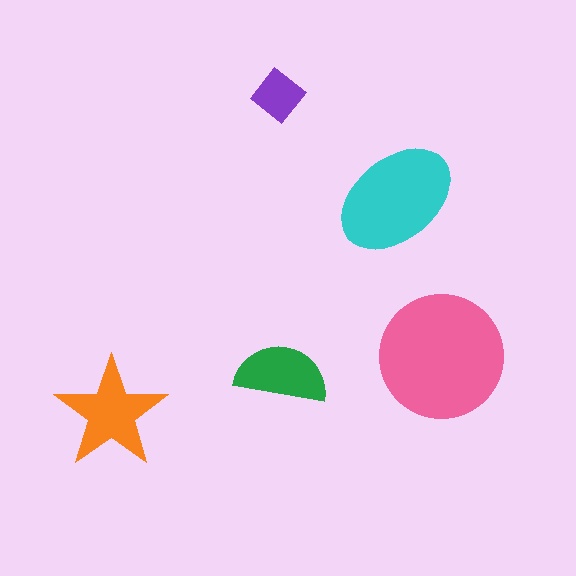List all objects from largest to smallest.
The pink circle, the cyan ellipse, the orange star, the green semicircle, the purple diamond.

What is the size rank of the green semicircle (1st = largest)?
4th.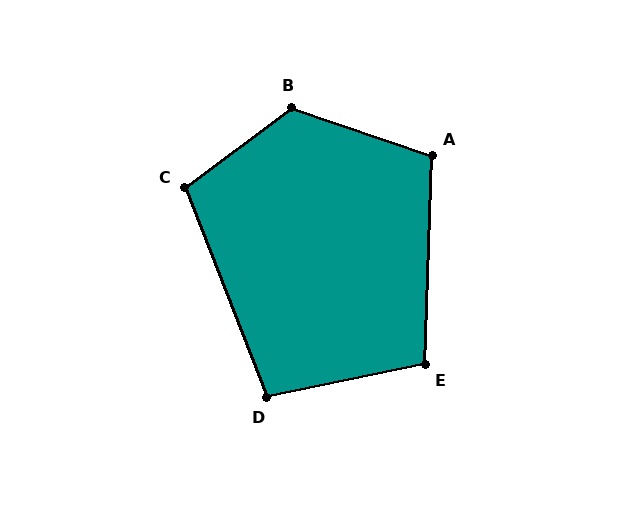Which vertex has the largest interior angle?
B, at approximately 124 degrees.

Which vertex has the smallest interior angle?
D, at approximately 100 degrees.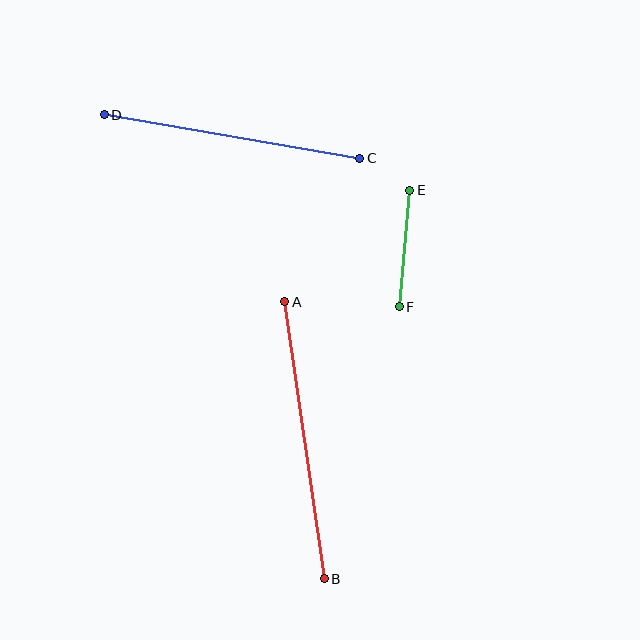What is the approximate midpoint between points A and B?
The midpoint is at approximately (305, 440) pixels.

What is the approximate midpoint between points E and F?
The midpoint is at approximately (405, 248) pixels.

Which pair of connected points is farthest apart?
Points A and B are farthest apart.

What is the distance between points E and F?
The distance is approximately 117 pixels.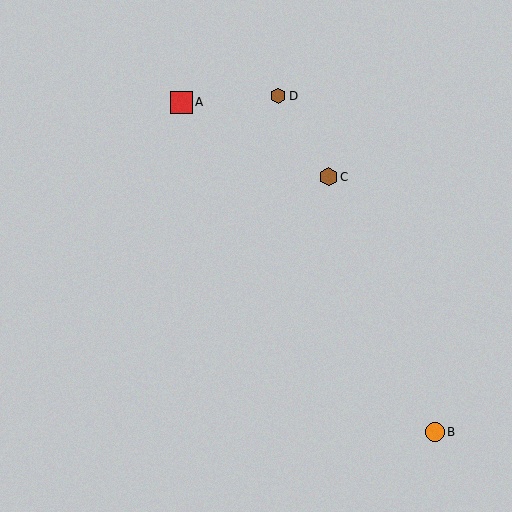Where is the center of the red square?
The center of the red square is at (181, 102).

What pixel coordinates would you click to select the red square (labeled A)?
Click at (181, 102) to select the red square A.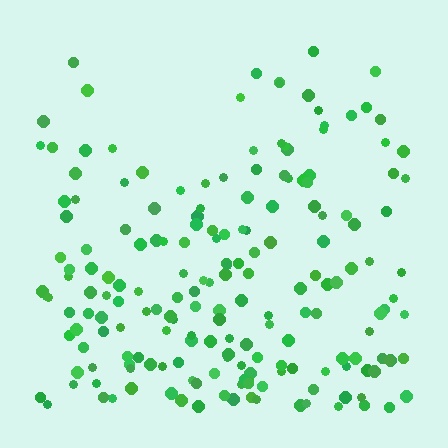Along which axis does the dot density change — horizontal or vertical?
Vertical.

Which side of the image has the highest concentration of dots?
The bottom.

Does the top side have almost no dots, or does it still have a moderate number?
Still a moderate number, just noticeably fewer than the bottom.